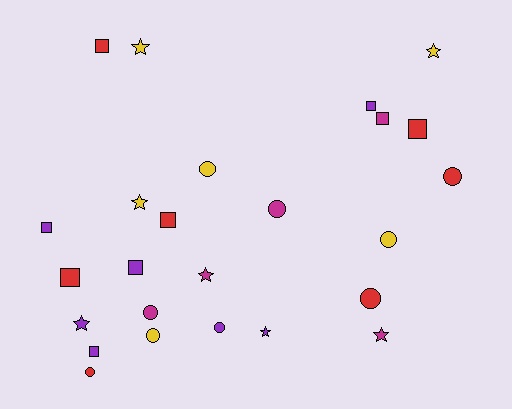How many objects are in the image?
There are 25 objects.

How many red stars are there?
There are no red stars.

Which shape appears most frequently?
Circle, with 9 objects.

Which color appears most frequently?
Purple, with 7 objects.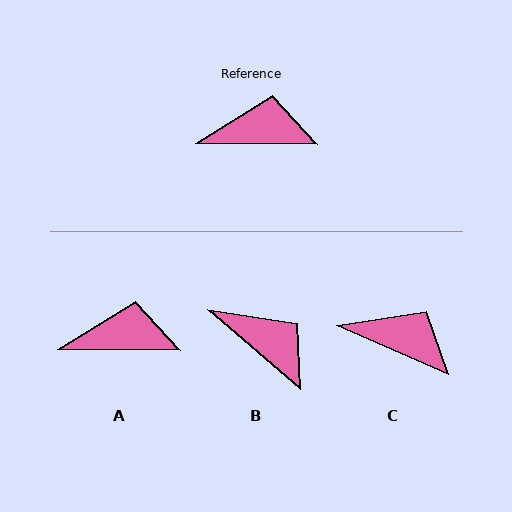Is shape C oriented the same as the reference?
No, it is off by about 23 degrees.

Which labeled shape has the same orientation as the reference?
A.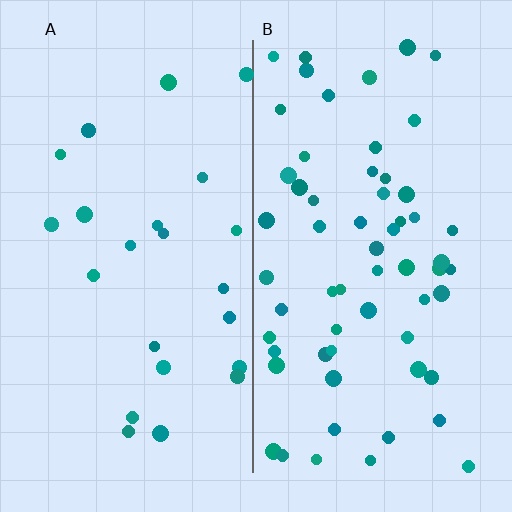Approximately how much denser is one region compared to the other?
Approximately 2.6× — region B over region A.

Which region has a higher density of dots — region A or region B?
B (the right).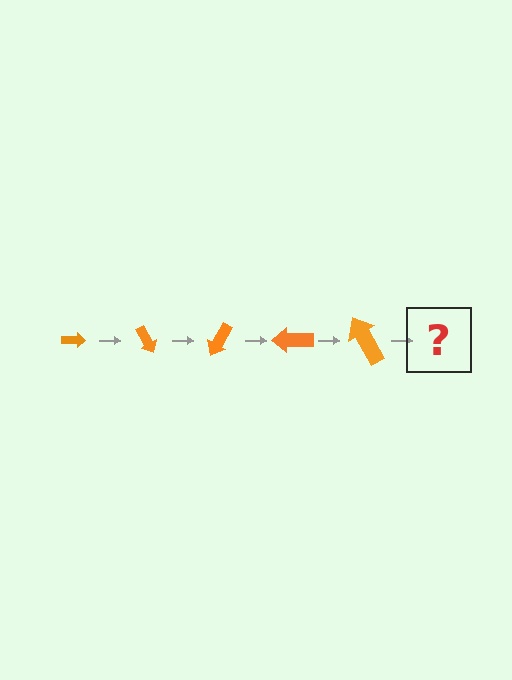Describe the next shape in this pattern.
It should be an arrow, larger than the previous one and rotated 300 degrees from the start.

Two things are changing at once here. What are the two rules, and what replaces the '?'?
The two rules are that the arrow grows larger each step and it rotates 60 degrees each step. The '?' should be an arrow, larger than the previous one and rotated 300 degrees from the start.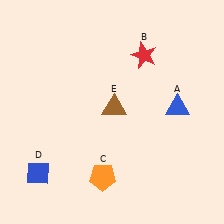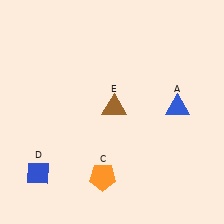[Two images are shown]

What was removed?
The red star (B) was removed in Image 2.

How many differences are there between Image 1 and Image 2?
There is 1 difference between the two images.